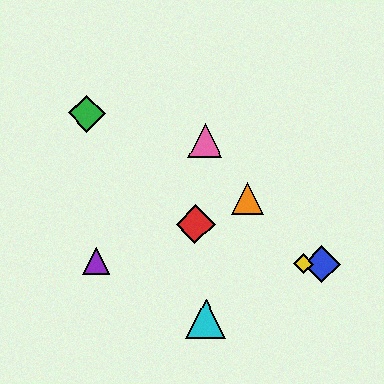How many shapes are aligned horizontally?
3 shapes (the blue diamond, the yellow diamond, the purple triangle) are aligned horizontally.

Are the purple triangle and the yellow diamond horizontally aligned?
Yes, both are at y≈261.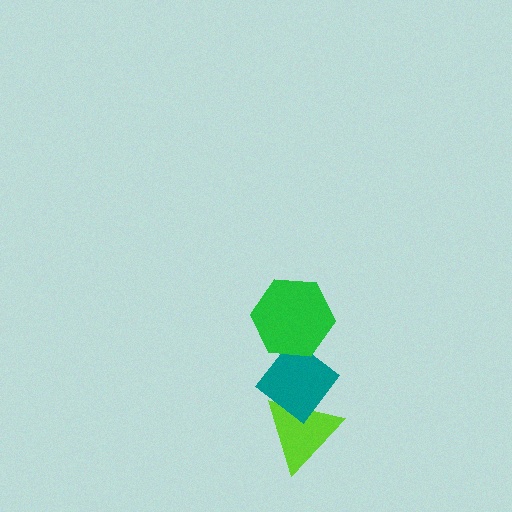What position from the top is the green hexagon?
The green hexagon is 1st from the top.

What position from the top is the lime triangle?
The lime triangle is 3rd from the top.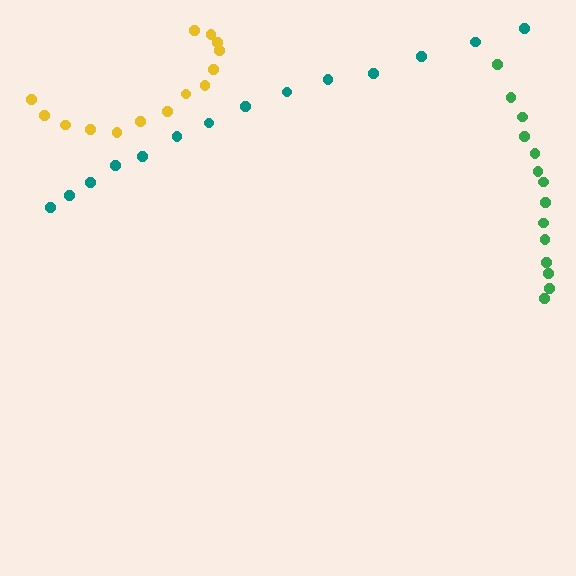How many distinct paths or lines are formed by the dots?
There are 3 distinct paths.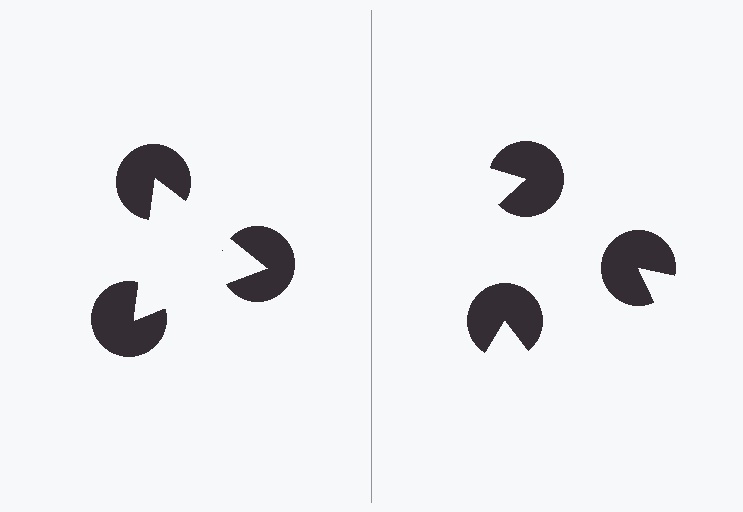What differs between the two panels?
The pac-man discs are positioned identically on both sides; only the wedge orientations differ. On the left they align to a triangle; on the right they are misaligned.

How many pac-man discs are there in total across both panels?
6 — 3 on each side.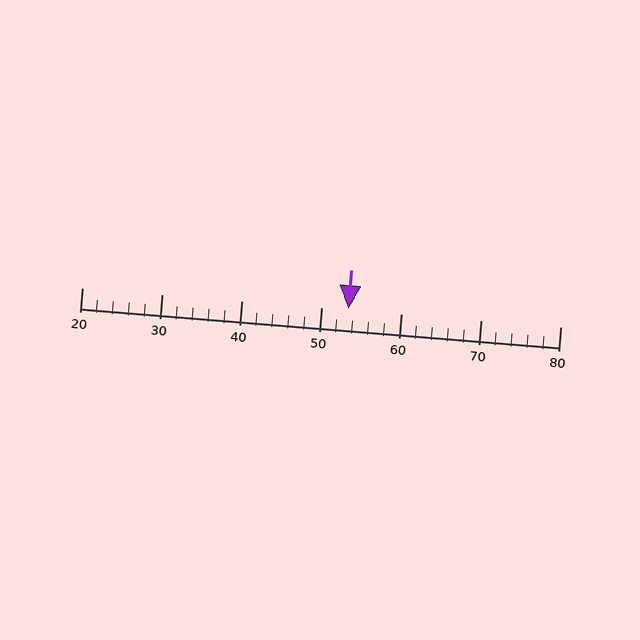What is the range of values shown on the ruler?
The ruler shows values from 20 to 80.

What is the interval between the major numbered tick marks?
The major tick marks are spaced 10 units apart.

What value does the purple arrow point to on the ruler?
The purple arrow points to approximately 53.